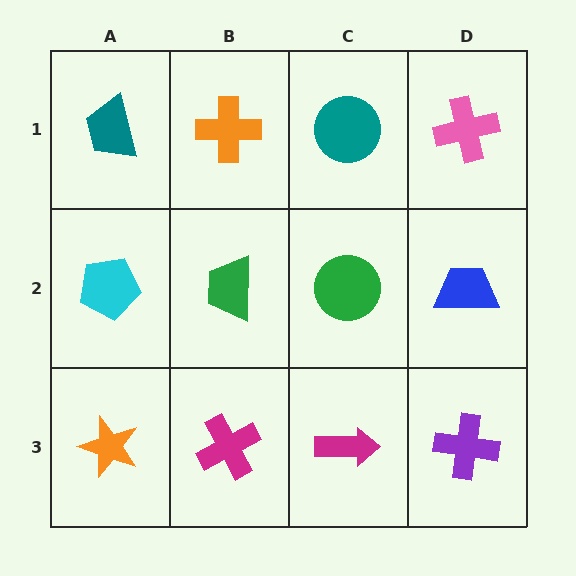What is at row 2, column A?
A cyan pentagon.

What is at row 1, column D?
A pink cross.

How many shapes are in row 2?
4 shapes.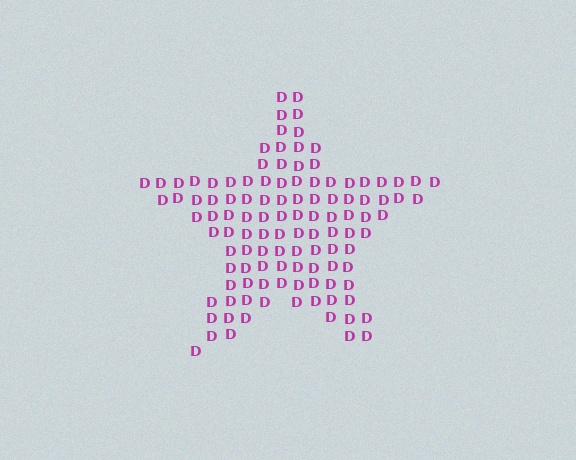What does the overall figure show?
The overall figure shows a star.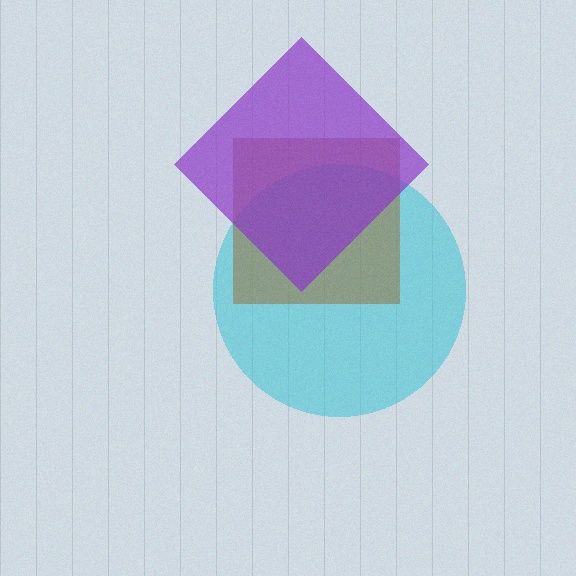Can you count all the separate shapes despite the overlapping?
Yes, there are 3 separate shapes.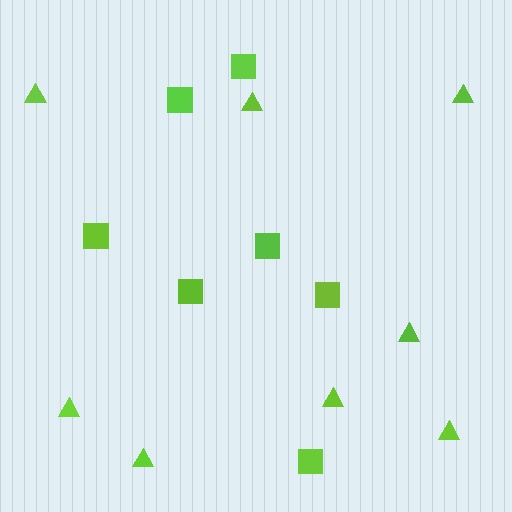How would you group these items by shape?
There are 2 groups: one group of triangles (8) and one group of squares (7).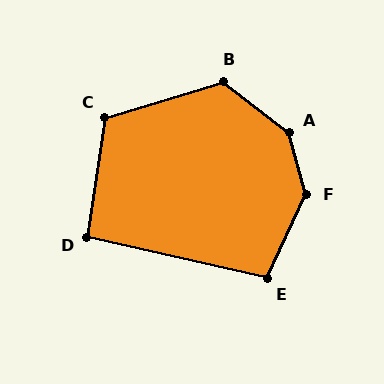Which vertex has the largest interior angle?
A, at approximately 142 degrees.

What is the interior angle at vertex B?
Approximately 126 degrees (obtuse).